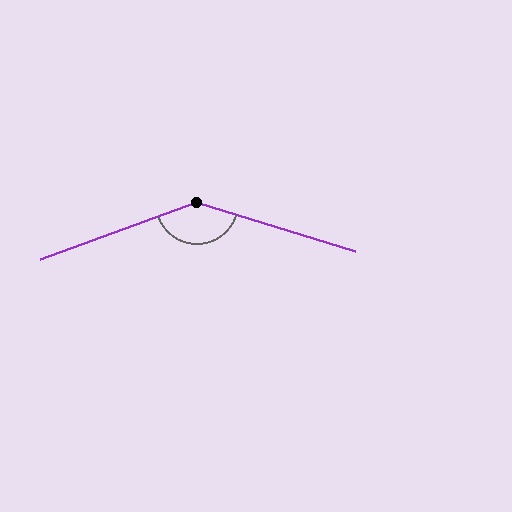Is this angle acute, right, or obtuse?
It is obtuse.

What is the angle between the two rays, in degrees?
Approximately 143 degrees.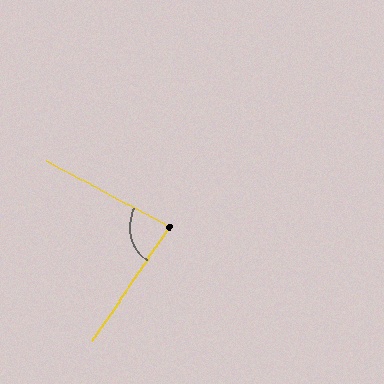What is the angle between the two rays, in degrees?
Approximately 84 degrees.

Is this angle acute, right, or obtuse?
It is acute.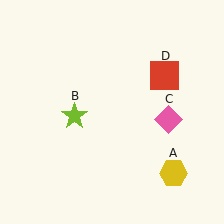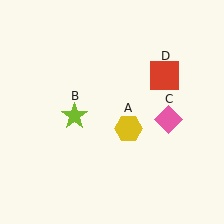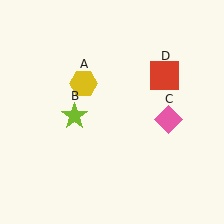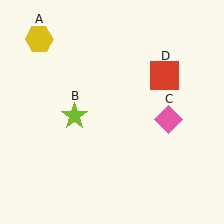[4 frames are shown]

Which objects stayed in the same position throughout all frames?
Lime star (object B) and pink diamond (object C) and red square (object D) remained stationary.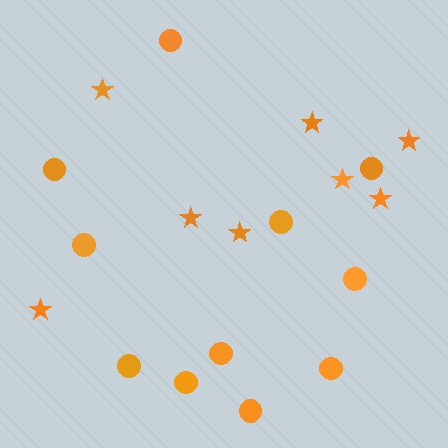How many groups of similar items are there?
There are 2 groups: one group of circles (11) and one group of stars (8).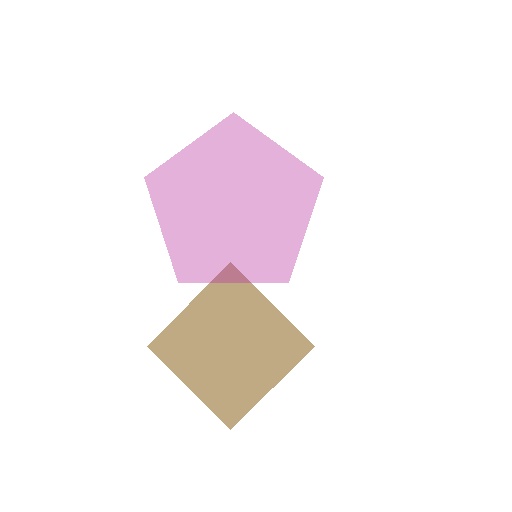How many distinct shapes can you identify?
There are 2 distinct shapes: a brown diamond, a magenta pentagon.